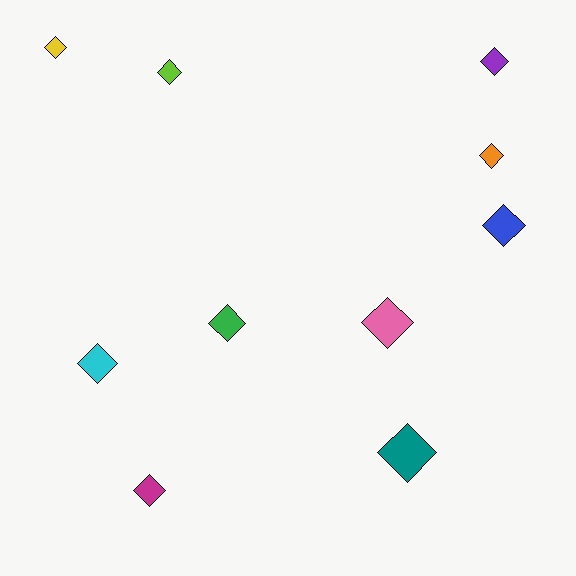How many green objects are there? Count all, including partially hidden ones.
There is 1 green object.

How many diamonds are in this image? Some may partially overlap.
There are 10 diamonds.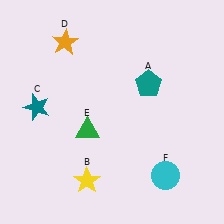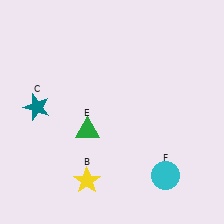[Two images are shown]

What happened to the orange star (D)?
The orange star (D) was removed in Image 2. It was in the top-left area of Image 1.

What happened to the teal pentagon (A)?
The teal pentagon (A) was removed in Image 2. It was in the top-right area of Image 1.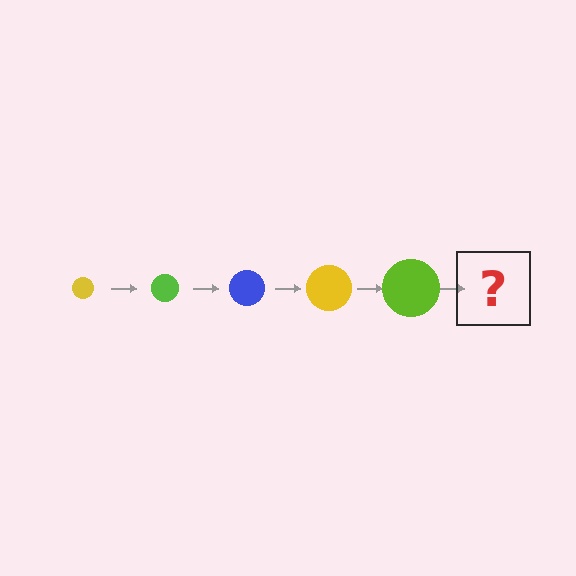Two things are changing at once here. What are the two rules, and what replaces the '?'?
The two rules are that the circle grows larger each step and the color cycles through yellow, lime, and blue. The '?' should be a blue circle, larger than the previous one.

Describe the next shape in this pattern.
It should be a blue circle, larger than the previous one.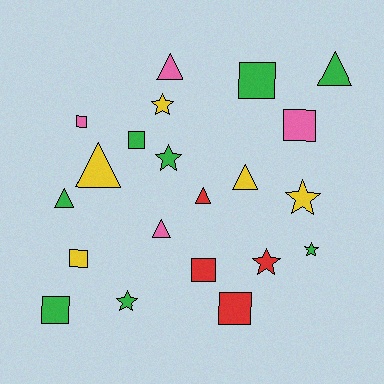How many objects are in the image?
There are 21 objects.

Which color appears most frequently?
Green, with 8 objects.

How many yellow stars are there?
There are 2 yellow stars.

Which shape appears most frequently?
Square, with 8 objects.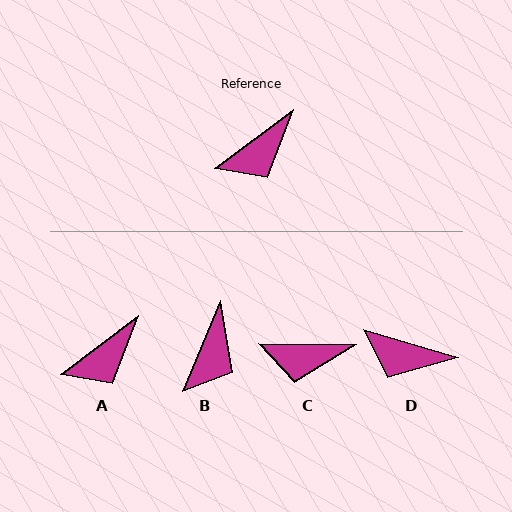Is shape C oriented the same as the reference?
No, it is off by about 37 degrees.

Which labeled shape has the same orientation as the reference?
A.